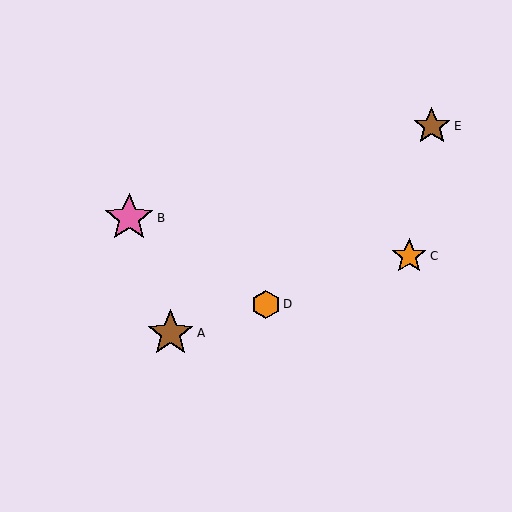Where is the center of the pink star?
The center of the pink star is at (129, 218).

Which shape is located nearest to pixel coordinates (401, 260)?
The orange star (labeled C) at (409, 256) is nearest to that location.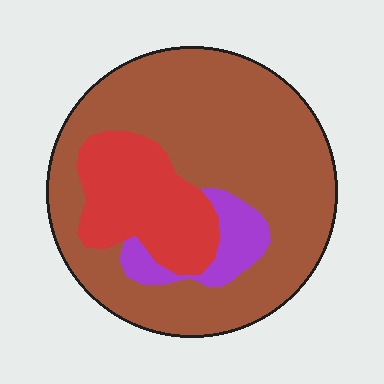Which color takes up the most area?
Brown, at roughly 70%.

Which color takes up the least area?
Purple, at roughly 10%.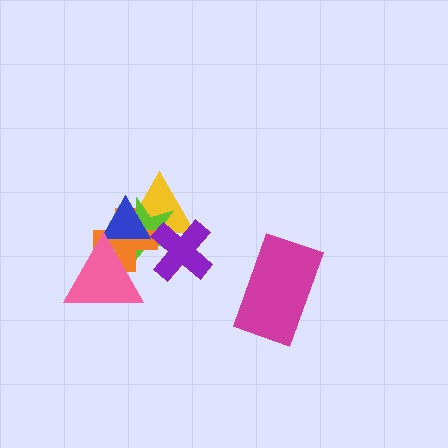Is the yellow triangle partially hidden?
Yes, it is partially covered by another shape.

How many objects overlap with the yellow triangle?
4 objects overlap with the yellow triangle.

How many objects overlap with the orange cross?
5 objects overlap with the orange cross.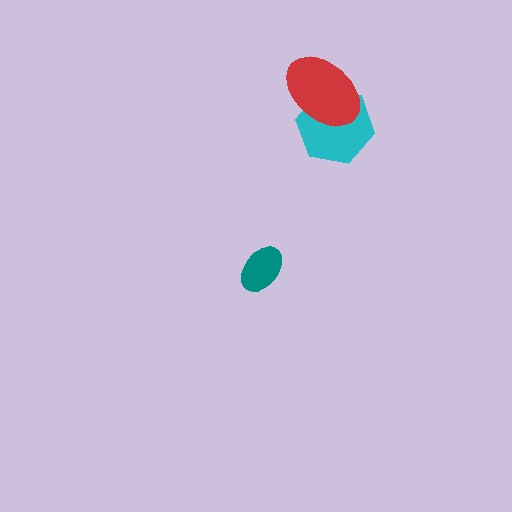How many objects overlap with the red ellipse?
1 object overlaps with the red ellipse.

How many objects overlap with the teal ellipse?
0 objects overlap with the teal ellipse.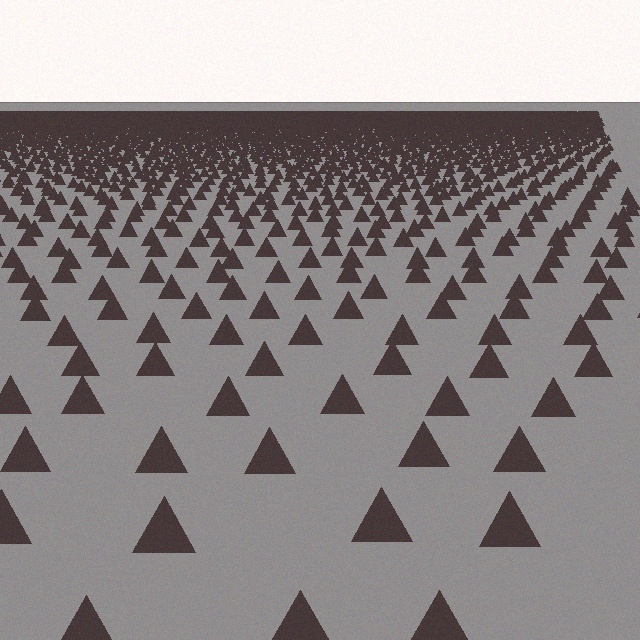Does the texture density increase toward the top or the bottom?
Density increases toward the top.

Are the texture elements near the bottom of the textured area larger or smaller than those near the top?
Larger. Near the bottom, elements are closer to the viewer and appear at a bigger on-screen size.